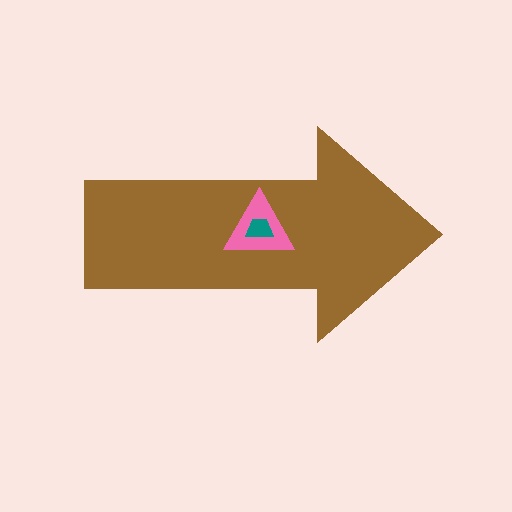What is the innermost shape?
The teal trapezoid.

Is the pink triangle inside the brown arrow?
Yes.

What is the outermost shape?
The brown arrow.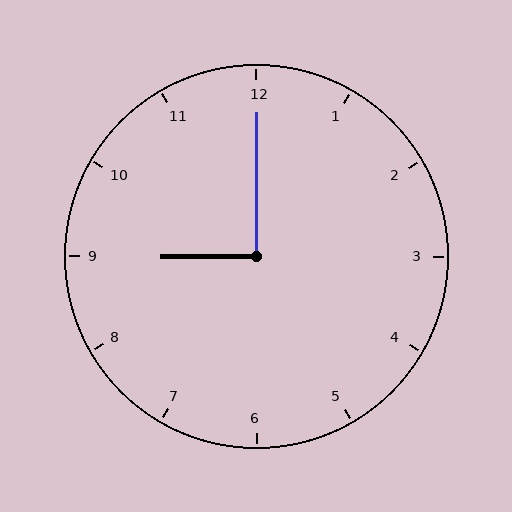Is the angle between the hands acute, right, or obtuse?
It is right.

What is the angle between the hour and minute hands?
Approximately 90 degrees.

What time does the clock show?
9:00.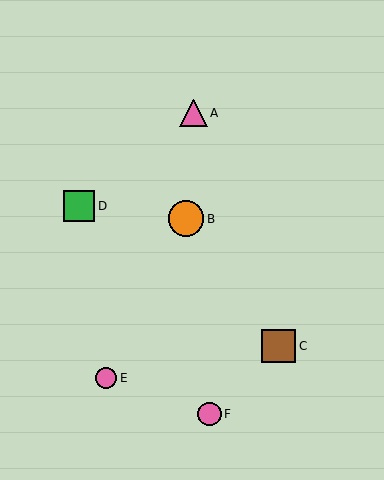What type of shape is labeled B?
Shape B is an orange circle.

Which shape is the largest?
The orange circle (labeled B) is the largest.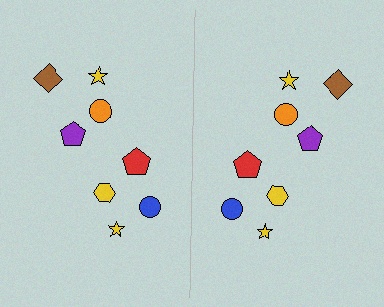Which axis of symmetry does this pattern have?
The pattern has a vertical axis of symmetry running through the center of the image.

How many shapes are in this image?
There are 16 shapes in this image.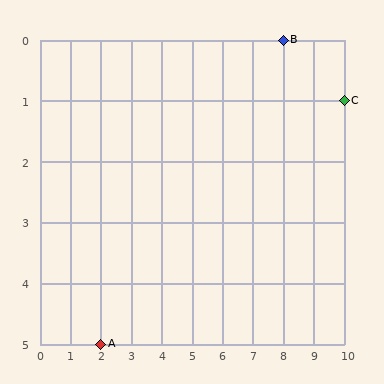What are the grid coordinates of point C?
Point C is at grid coordinates (10, 1).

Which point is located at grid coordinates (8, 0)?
Point B is at (8, 0).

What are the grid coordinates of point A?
Point A is at grid coordinates (2, 5).